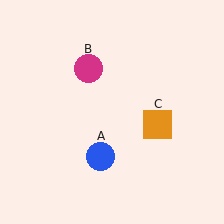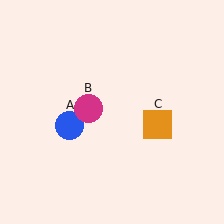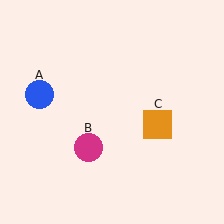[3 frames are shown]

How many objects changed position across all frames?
2 objects changed position: blue circle (object A), magenta circle (object B).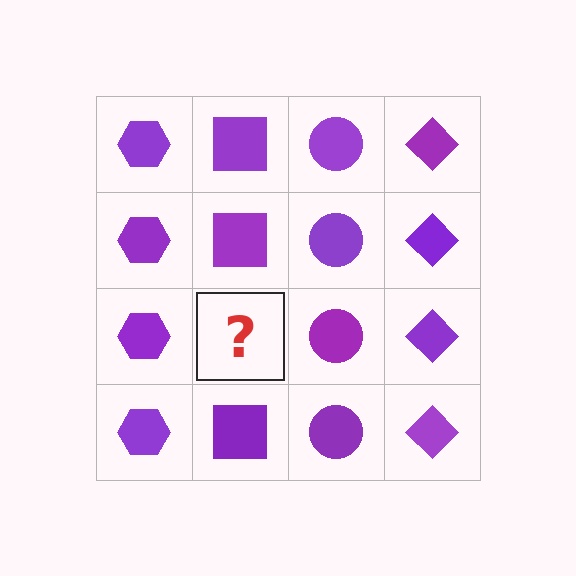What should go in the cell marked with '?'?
The missing cell should contain a purple square.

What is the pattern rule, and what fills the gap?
The rule is that each column has a consistent shape. The gap should be filled with a purple square.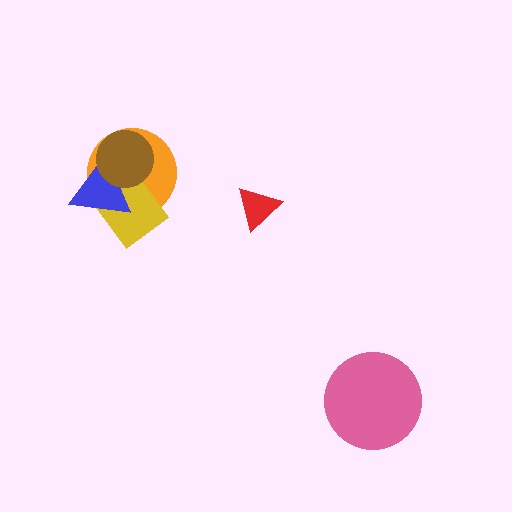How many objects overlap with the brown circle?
3 objects overlap with the brown circle.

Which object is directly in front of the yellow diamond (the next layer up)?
The blue triangle is directly in front of the yellow diamond.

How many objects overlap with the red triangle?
0 objects overlap with the red triangle.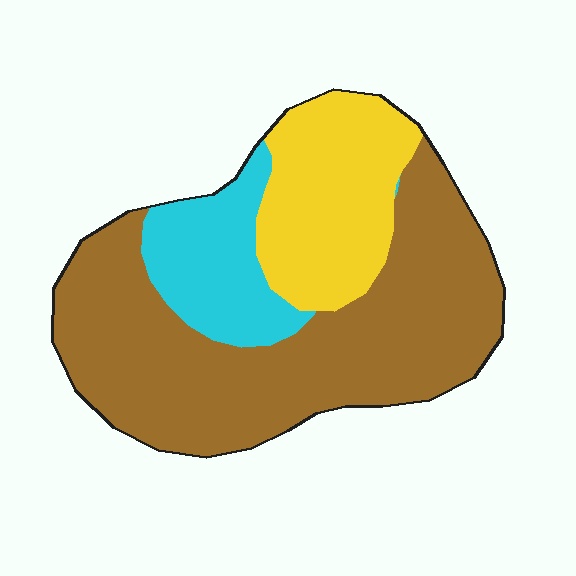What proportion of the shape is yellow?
Yellow covers around 25% of the shape.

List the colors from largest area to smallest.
From largest to smallest: brown, yellow, cyan.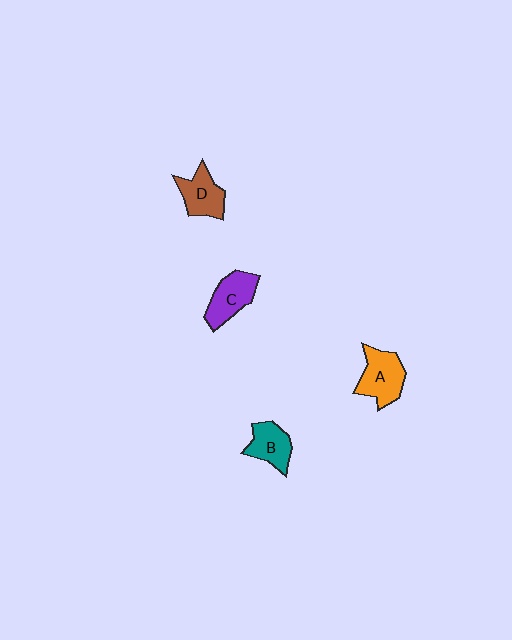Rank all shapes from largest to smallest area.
From largest to smallest: A (orange), C (purple), D (brown), B (teal).